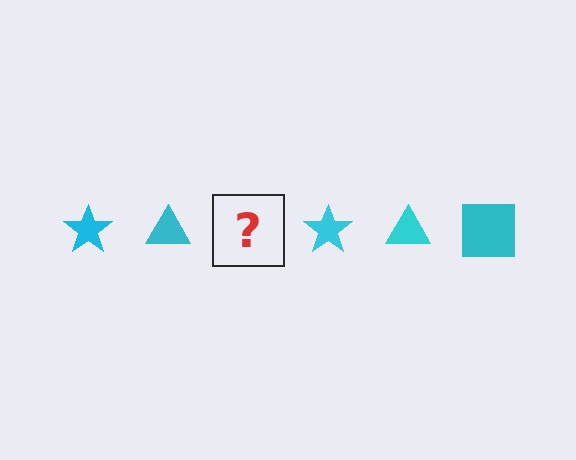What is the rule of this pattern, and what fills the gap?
The rule is that the pattern cycles through star, triangle, square shapes in cyan. The gap should be filled with a cyan square.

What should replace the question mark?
The question mark should be replaced with a cyan square.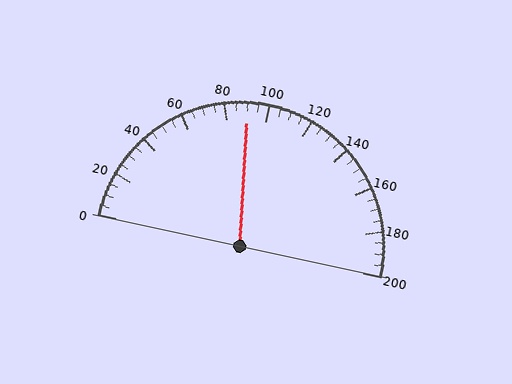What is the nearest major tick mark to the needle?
The nearest major tick mark is 80.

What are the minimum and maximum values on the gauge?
The gauge ranges from 0 to 200.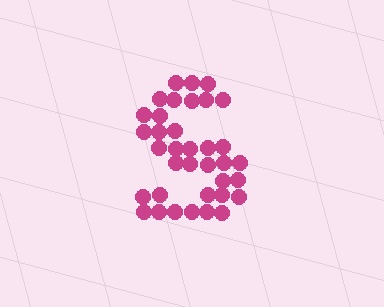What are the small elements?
The small elements are circles.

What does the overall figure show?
The overall figure shows the letter S.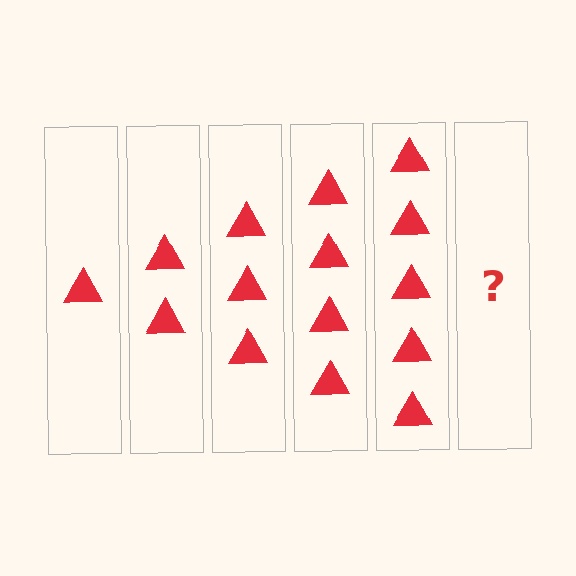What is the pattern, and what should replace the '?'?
The pattern is that each step adds one more triangle. The '?' should be 6 triangles.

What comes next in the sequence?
The next element should be 6 triangles.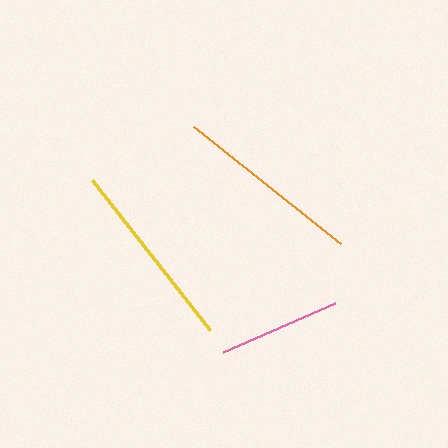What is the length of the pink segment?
The pink segment is approximately 123 pixels long.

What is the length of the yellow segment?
The yellow segment is approximately 190 pixels long.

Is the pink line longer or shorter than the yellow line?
The yellow line is longer than the pink line.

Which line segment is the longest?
The yellow line is the longest at approximately 190 pixels.